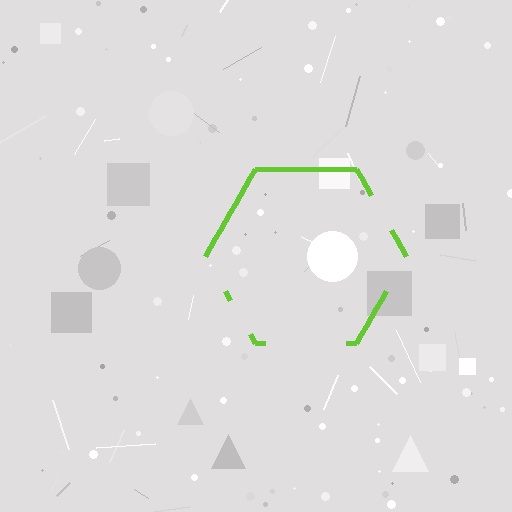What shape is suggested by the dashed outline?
The dashed outline suggests a hexagon.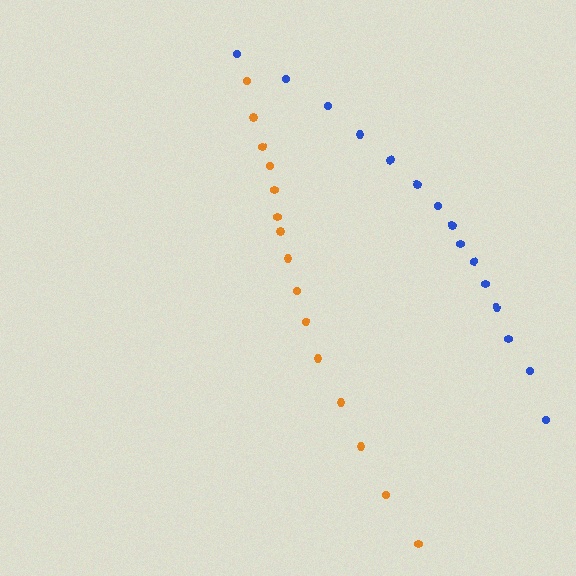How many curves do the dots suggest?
There are 2 distinct paths.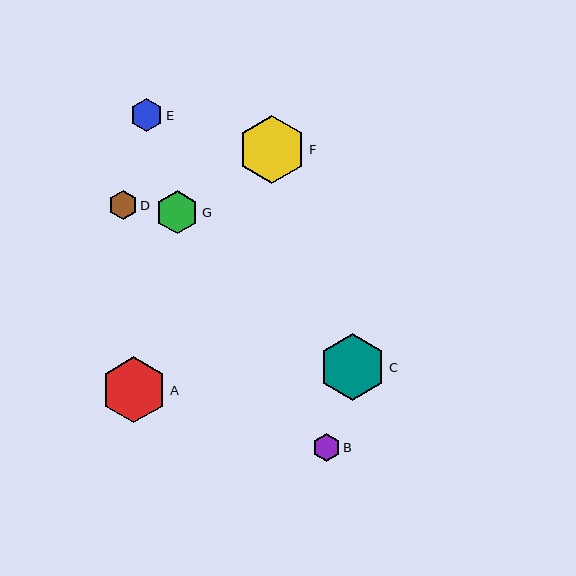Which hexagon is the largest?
Hexagon F is the largest with a size of approximately 68 pixels.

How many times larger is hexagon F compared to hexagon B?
Hexagon F is approximately 2.5 times the size of hexagon B.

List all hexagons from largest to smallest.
From largest to smallest: F, C, A, G, E, D, B.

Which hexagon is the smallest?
Hexagon B is the smallest with a size of approximately 28 pixels.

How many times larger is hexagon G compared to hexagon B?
Hexagon G is approximately 1.6 times the size of hexagon B.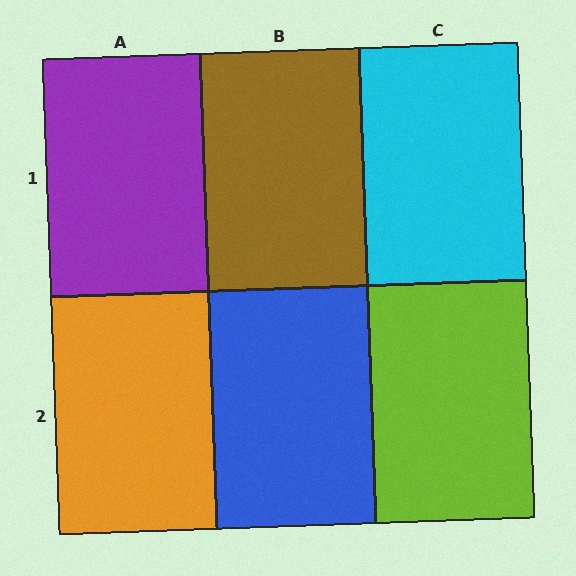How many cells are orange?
1 cell is orange.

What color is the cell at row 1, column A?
Purple.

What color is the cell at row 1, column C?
Cyan.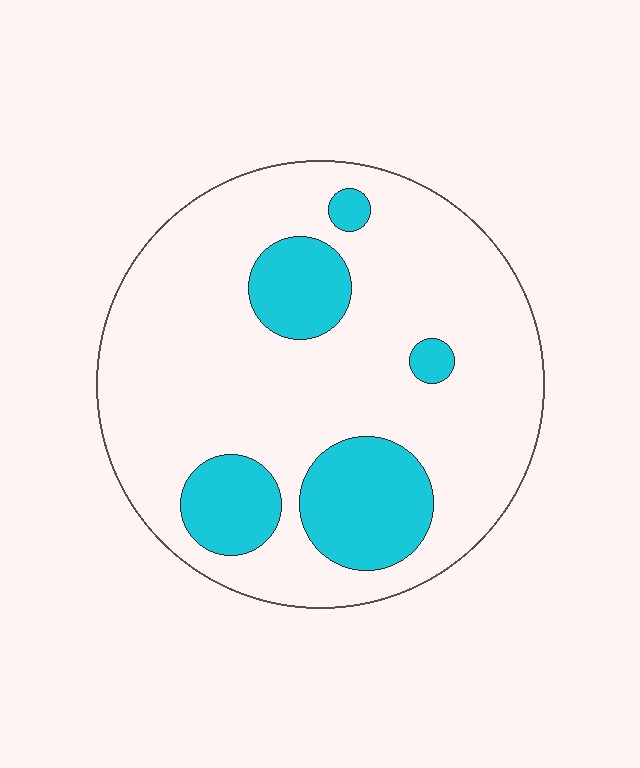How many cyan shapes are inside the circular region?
5.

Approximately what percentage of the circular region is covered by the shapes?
Approximately 20%.